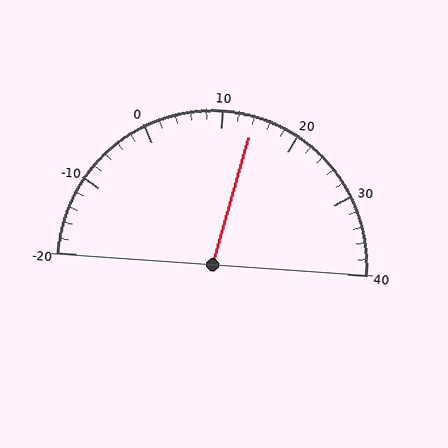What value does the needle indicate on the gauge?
The needle indicates approximately 14.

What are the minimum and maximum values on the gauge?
The gauge ranges from -20 to 40.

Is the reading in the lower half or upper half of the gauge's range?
The reading is in the upper half of the range (-20 to 40).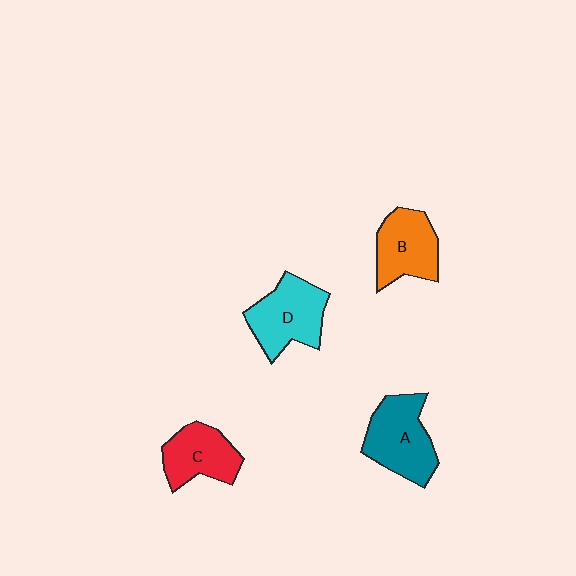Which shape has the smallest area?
Shape C (red).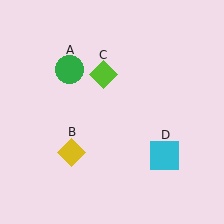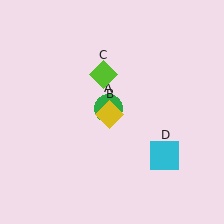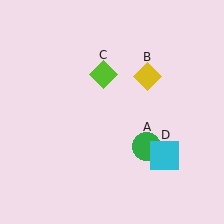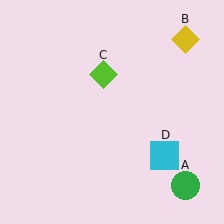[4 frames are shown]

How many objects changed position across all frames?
2 objects changed position: green circle (object A), yellow diamond (object B).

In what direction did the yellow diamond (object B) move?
The yellow diamond (object B) moved up and to the right.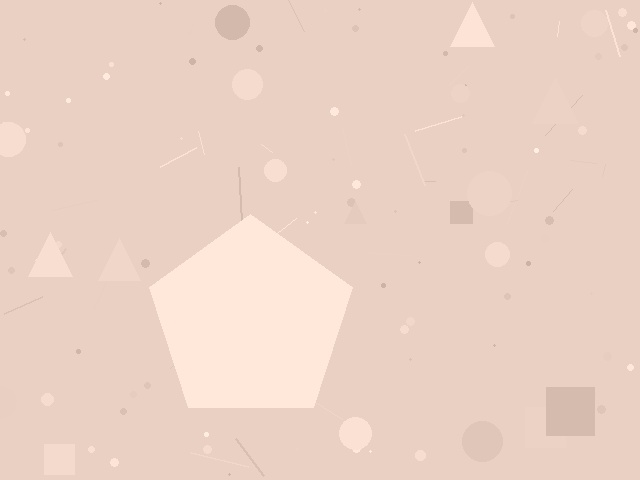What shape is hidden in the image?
A pentagon is hidden in the image.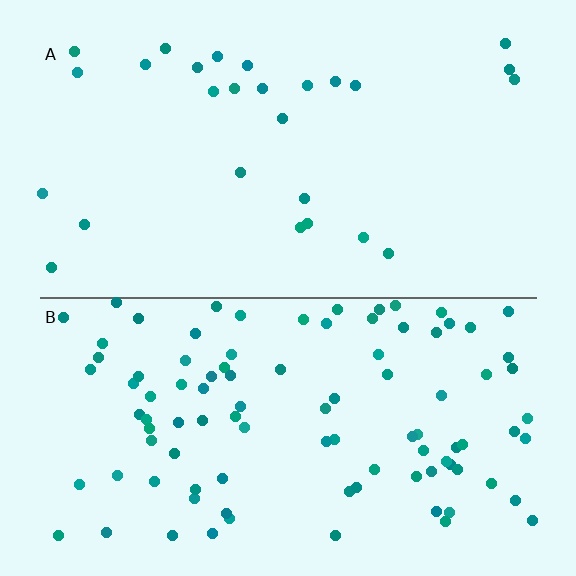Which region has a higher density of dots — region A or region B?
B (the bottom).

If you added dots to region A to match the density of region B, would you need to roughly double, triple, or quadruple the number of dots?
Approximately quadruple.